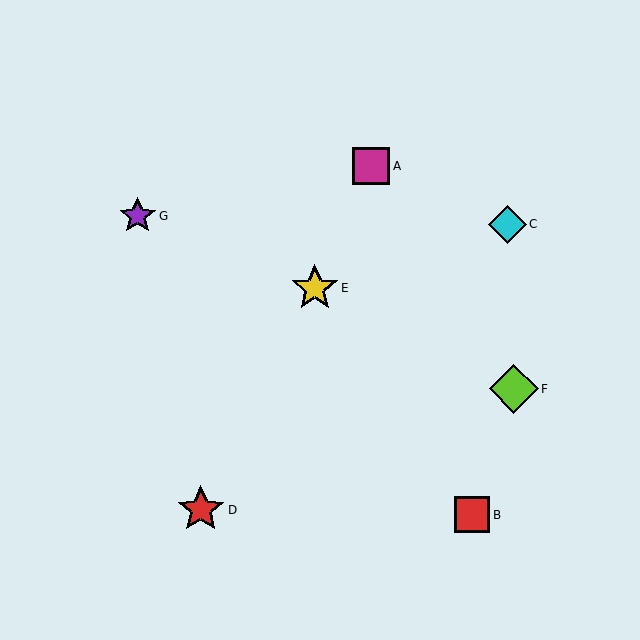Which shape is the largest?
The lime diamond (labeled F) is the largest.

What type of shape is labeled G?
Shape G is a purple star.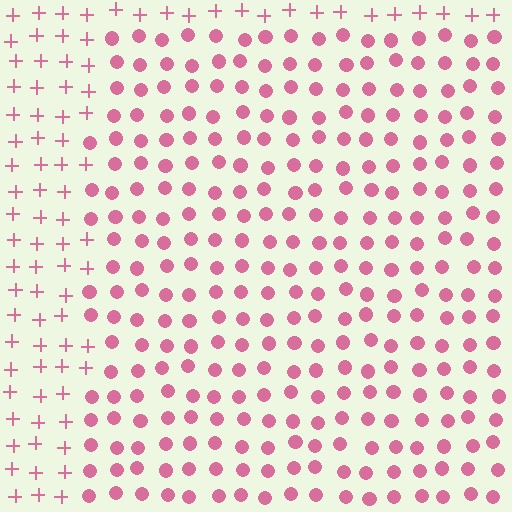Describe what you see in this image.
The image is filled with small pink elements arranged in a uniform grid. A rectangle-shaped region contains circles, while the surrounding area contains plus signs. The boundary is defined purely by the change in element shape.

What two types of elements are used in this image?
The image uses circles inside the rectangle region and plus signs outside it.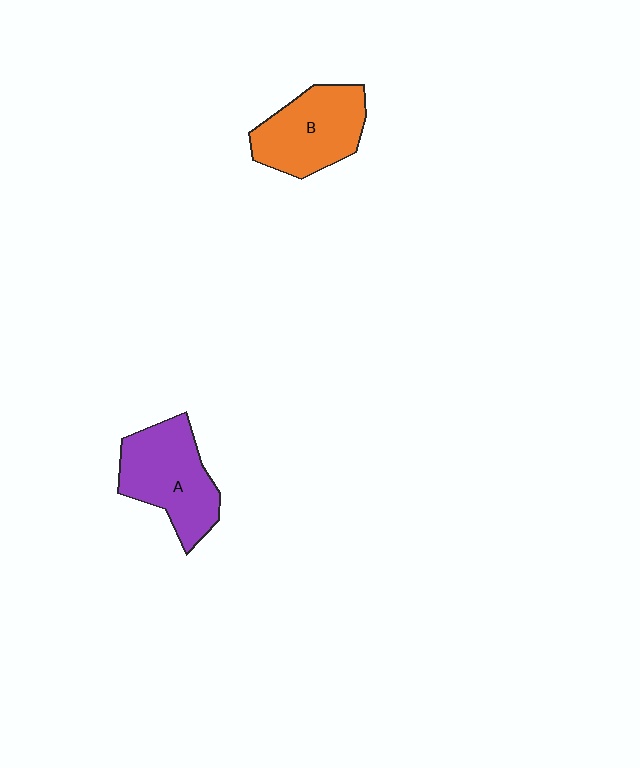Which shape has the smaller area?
Shape B (orange).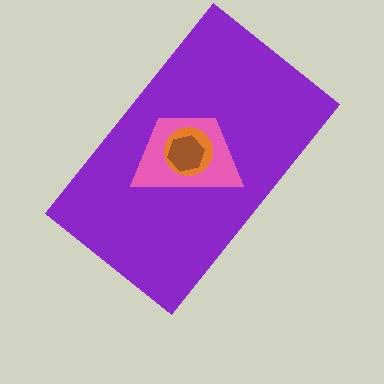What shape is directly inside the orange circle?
The brown hexagon.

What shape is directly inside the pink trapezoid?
The orange circle.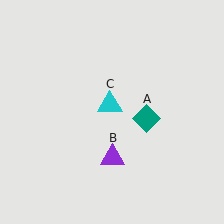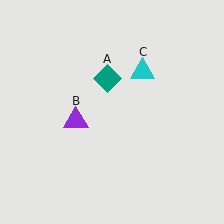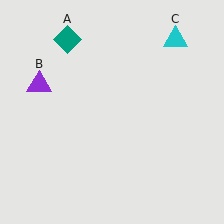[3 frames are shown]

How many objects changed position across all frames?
3 objects changed position: teal diamond (object A), purple triangle (object B), cyan triangle (object C).